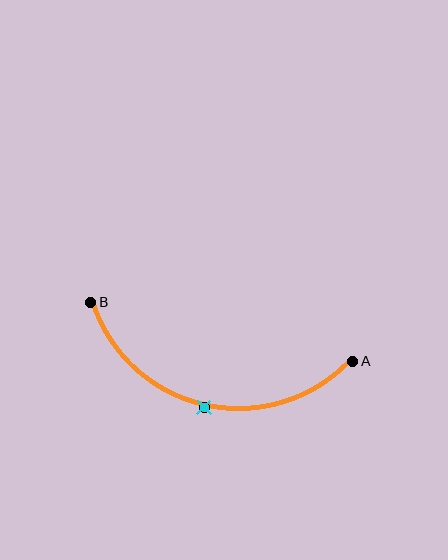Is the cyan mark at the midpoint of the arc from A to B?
Yes. The cyan mark lies on the arc at equal arc-length from both A and B — it is the arc midpoint.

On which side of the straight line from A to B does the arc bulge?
The arc bulges below the straight line connecting A and B.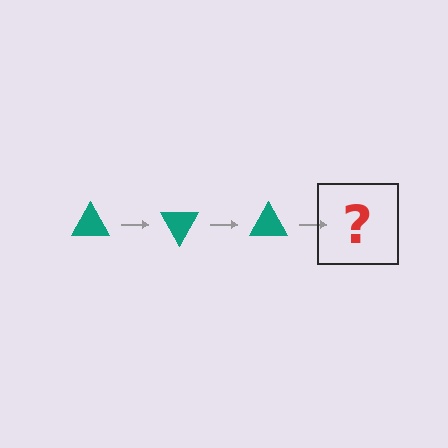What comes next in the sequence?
The next element should be a teal triangle rotated 180 degrees.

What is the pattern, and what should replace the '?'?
The pattern is that the triangle rotates 60 degrees each step. The '?' should be a teal triangle rotated 180 degrees.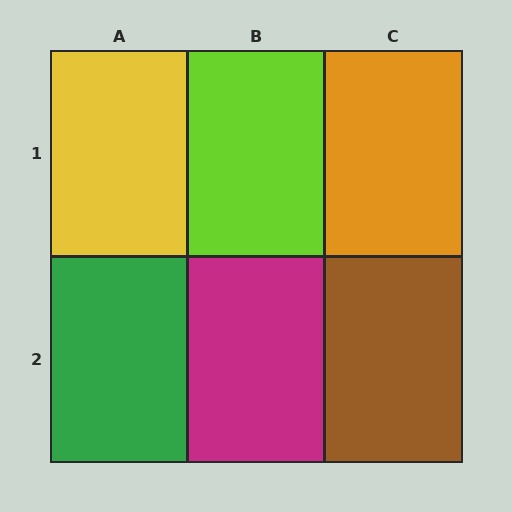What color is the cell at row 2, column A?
Green.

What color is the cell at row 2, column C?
Brown.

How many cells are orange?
1 cell is orange.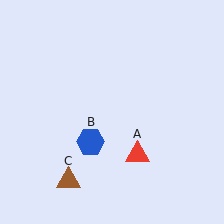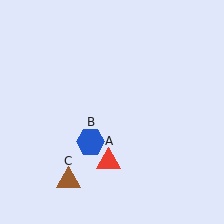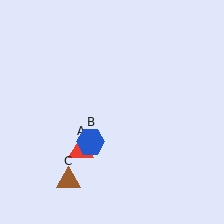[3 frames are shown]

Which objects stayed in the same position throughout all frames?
Blue hexagon (object B) and brown triangle (object C) remained stationary.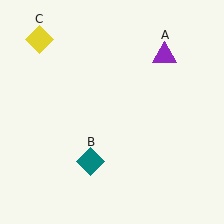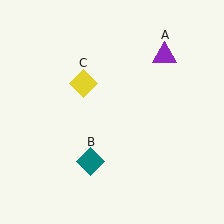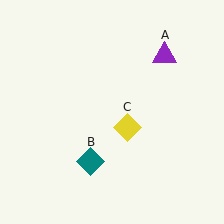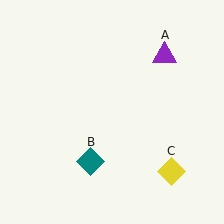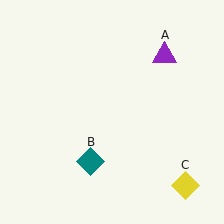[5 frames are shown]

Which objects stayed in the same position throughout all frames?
Purple triangle (object A) and teal diamond (object B) remained stationary.